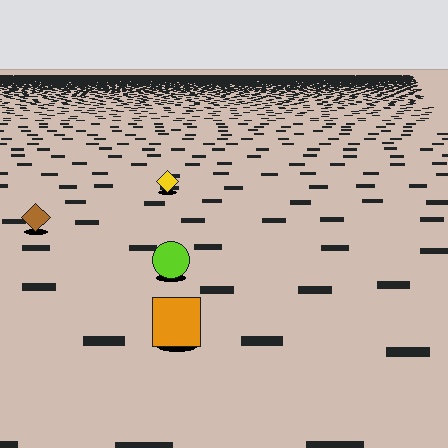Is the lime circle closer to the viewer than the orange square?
No. The orange square is closer — you can tell from the texture gradient: the ground texture is coarser near it.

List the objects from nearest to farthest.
From nearest to farthest: the orange square, the lime circle, the brown diamond, the yellow diamond.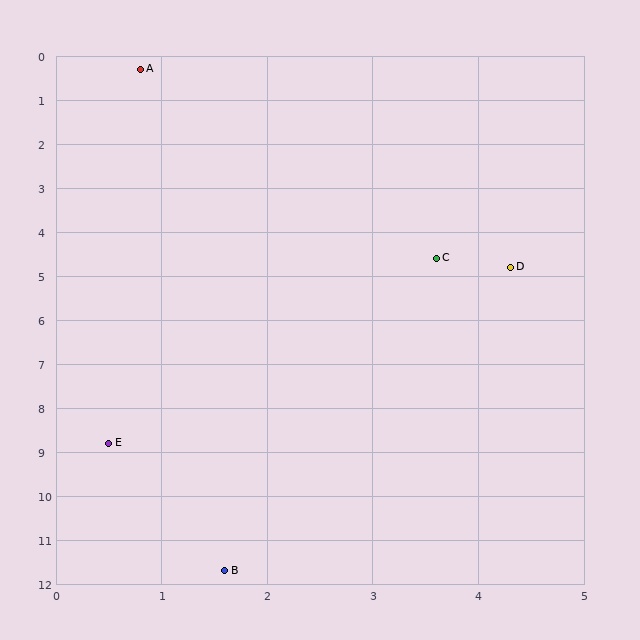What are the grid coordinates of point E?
Point E is at approximately (0.5, 8.8).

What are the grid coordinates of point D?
Point D is at approximately (4.3, 4.8).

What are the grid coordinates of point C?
Point C is at approximately (3.6, 4.6).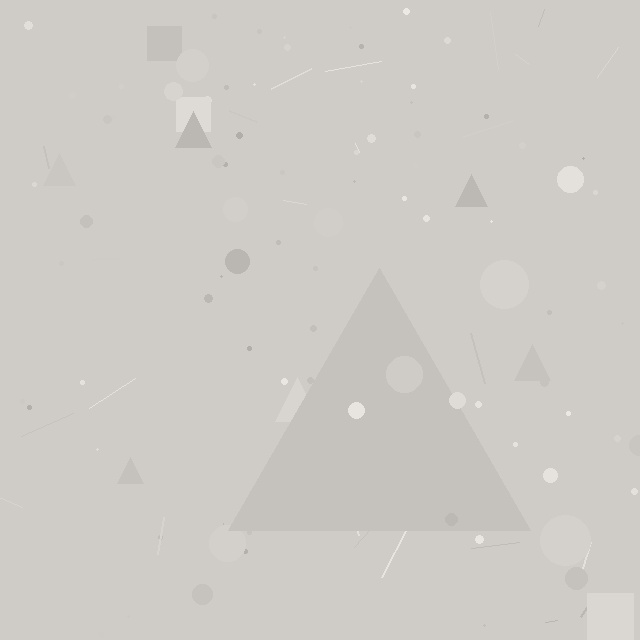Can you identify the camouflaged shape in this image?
The camouflaged shape is a triangle.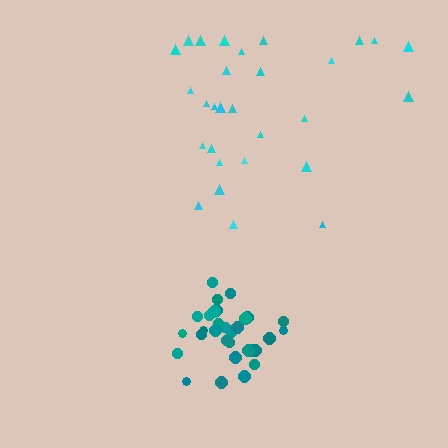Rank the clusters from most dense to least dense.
teal, cyan.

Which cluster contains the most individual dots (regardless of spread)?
Teal (31).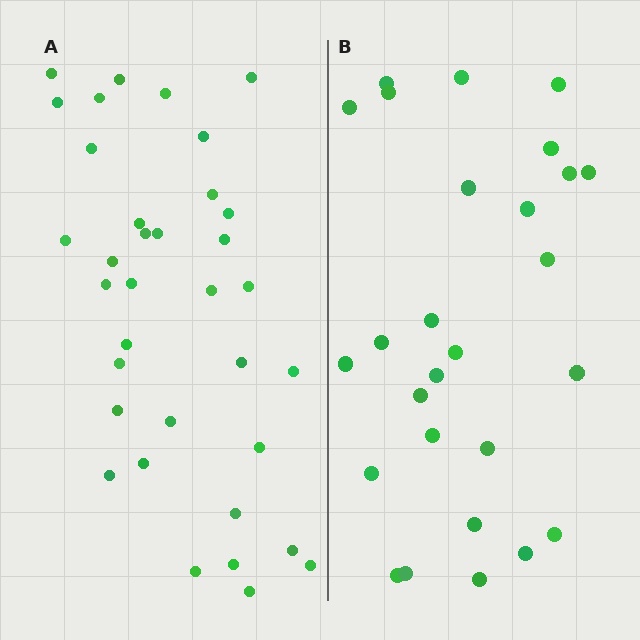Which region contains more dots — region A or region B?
Region A (the left region) has more dots.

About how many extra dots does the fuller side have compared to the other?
Region A has roughly 8 or so more dots than region B.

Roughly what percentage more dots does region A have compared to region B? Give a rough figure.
About 30% more.